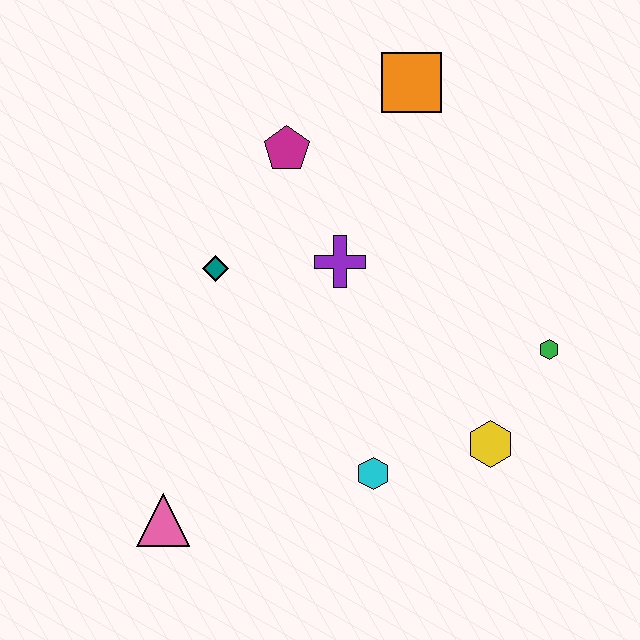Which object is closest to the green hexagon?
The yellow hexagon is closest to the green hexagon.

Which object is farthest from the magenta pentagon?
The pink triangle is farthest from the magenta pentagon.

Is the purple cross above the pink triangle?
Yes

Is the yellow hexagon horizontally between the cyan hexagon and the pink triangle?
No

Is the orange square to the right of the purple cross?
Yes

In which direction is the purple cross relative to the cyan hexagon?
The purple cross is above the cyan hexagon.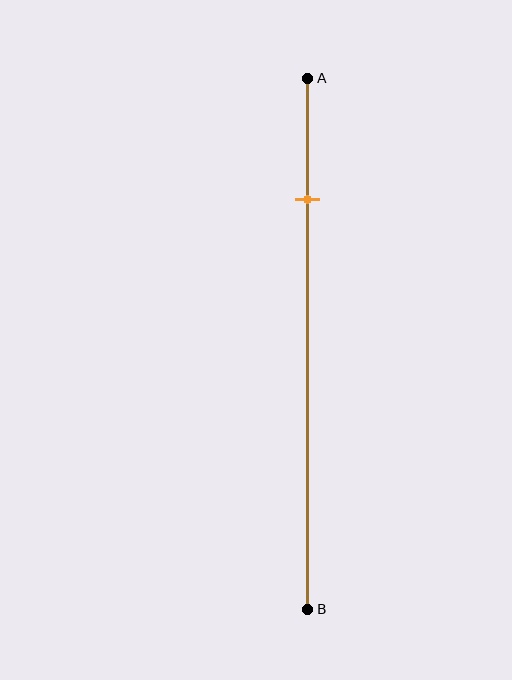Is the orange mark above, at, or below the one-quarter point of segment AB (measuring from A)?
The orange mark is approximately at the one-quarter point of segment AB.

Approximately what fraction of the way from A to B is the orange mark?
The orange mark is approximately 25% of the way from A to B.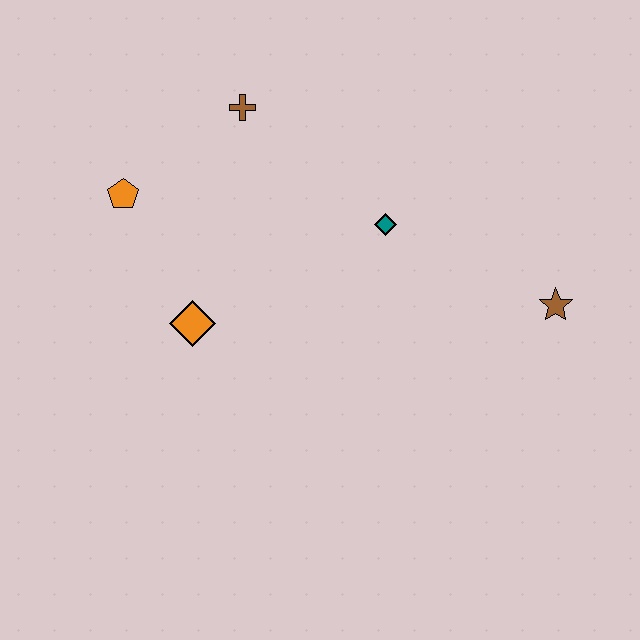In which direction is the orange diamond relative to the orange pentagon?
The orange diamond is below the orange pentagon.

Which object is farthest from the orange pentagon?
The brown star is farthest from the orange pentagon.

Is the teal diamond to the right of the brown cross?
Yes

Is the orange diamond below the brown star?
Yes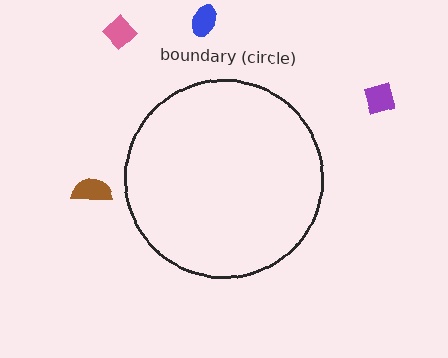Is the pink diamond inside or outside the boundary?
Outside.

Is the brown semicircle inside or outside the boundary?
Outside.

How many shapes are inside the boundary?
0 inside, 4 outside.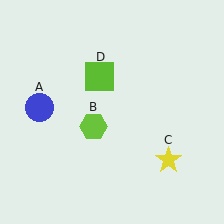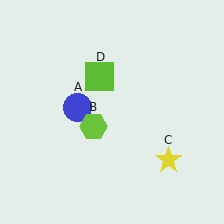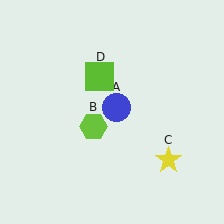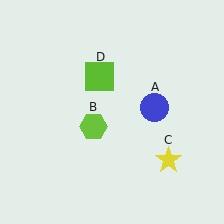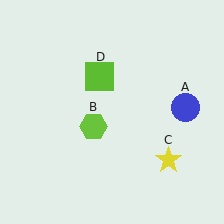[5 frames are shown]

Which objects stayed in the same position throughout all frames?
Lime hexagon (object B) and yellow star (object C) and lime square (object D) remained stationary.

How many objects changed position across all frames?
1 object changed position: blue circle (object A).